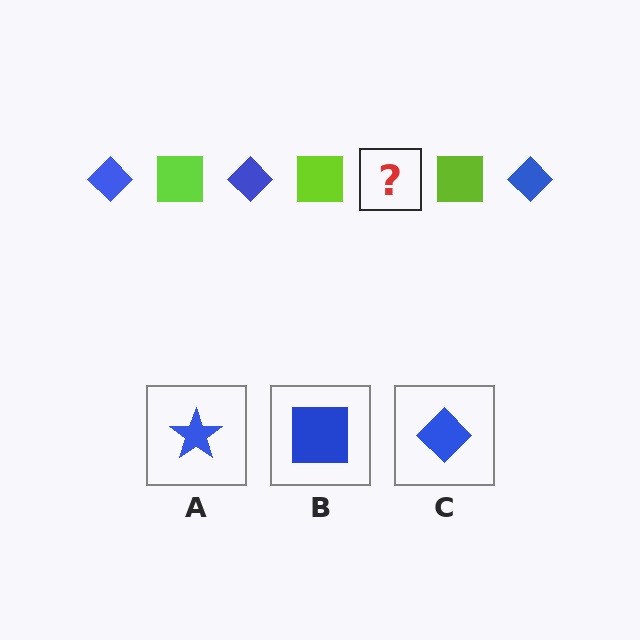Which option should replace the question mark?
Option C.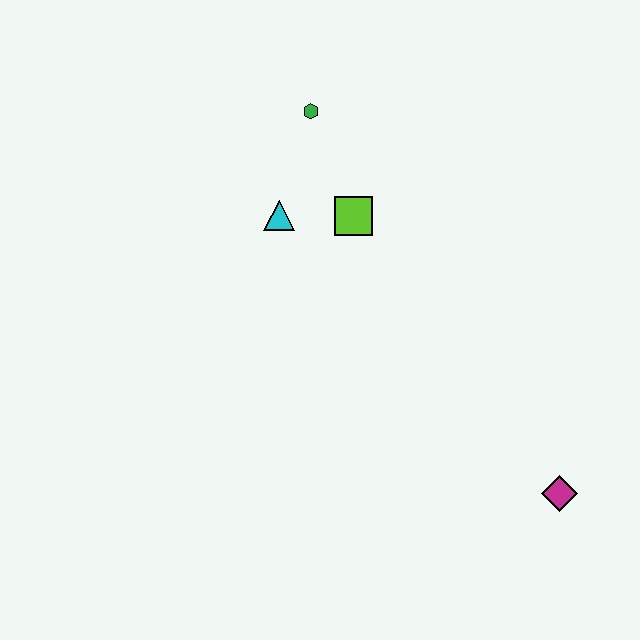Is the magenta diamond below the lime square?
Yes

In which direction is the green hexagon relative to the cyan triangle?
The green hexagon is above the cyan triangle.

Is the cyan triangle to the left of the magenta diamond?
Yes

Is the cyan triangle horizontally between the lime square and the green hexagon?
No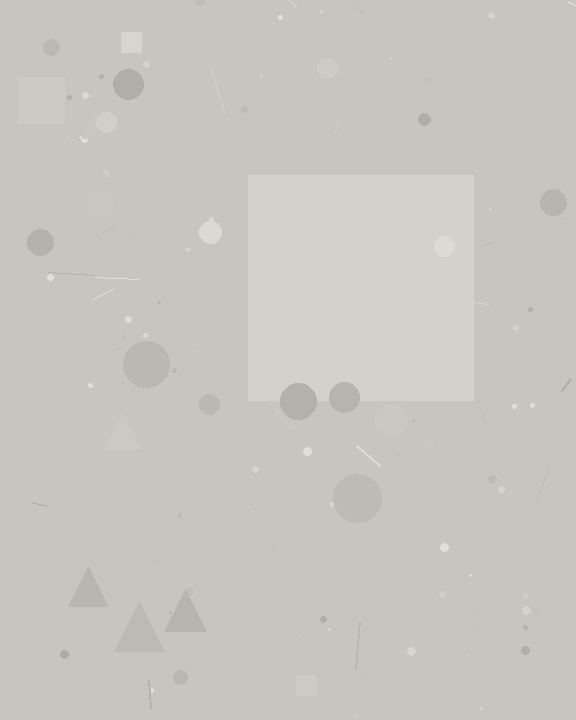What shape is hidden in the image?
A square is hidden in the image.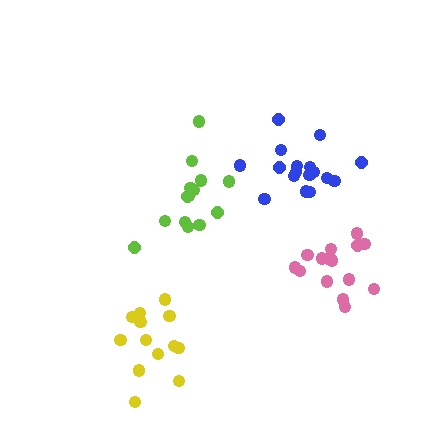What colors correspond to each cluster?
The clusters are colored: yellow, lime, pink, blue.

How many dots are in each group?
Group 1: 13 dots, Group 2: 14 dots, Group 3: 16 dots, Group 4: 18 dots (61 total).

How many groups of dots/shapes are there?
There are 4 groups.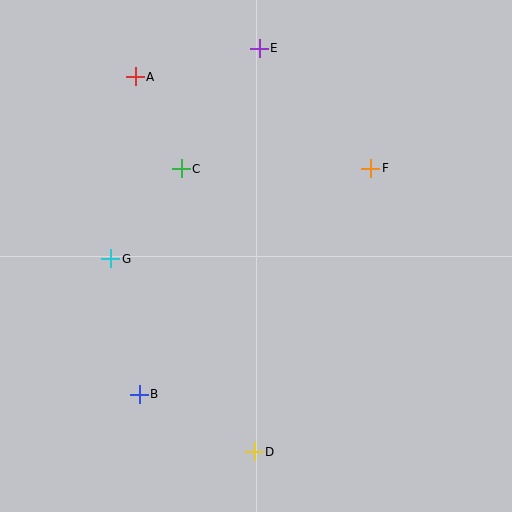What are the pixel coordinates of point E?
Point E is at (259, 48).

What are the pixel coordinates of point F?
Point F is at (371, 168).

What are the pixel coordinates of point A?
Point A is at (135, 77).